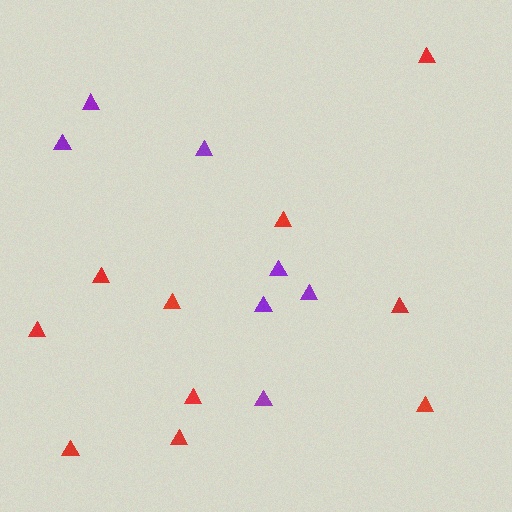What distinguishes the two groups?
There are 2 groups: one group of red triangles (10) and one group of purple triangles (7).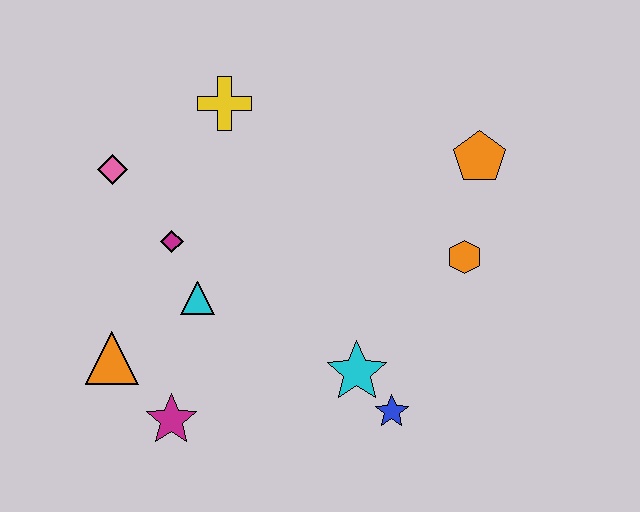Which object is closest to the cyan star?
The blue star is closest to the cyan star.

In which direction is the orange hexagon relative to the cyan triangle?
The orange hexagon is to the right of the cyan triangle.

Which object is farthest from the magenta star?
The orange pentagon is farthest from the magenta star.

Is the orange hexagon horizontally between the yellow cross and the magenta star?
No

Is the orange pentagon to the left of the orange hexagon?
No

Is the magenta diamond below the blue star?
No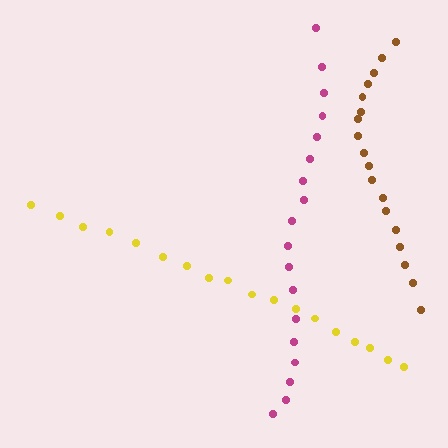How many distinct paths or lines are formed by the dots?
There are 3 distinct paths.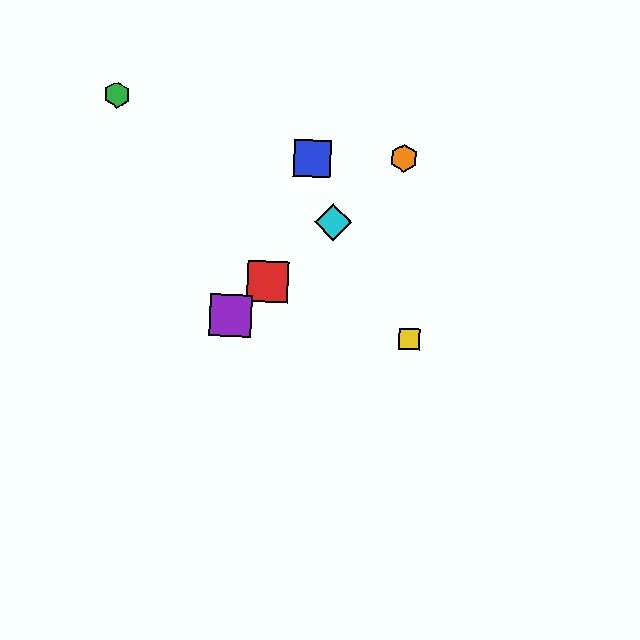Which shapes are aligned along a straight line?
The red square, the purple square, the orange hexagon, the cyan diamond are aligned along a straight line.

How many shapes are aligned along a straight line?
4 shapes (the red square, the purple square, the orange hexagon, the cyan diamond) are aligned along a straight line.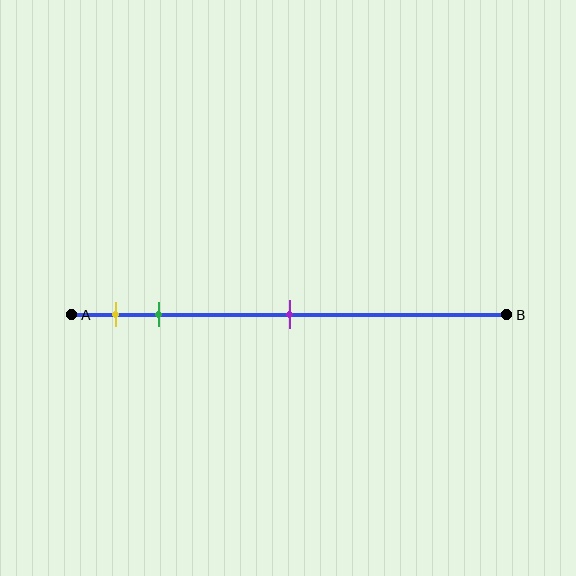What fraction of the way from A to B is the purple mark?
The purple mark is approximately 50% (0.5) of the way from A to B.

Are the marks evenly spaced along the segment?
No, the marks are not evenly spaced.